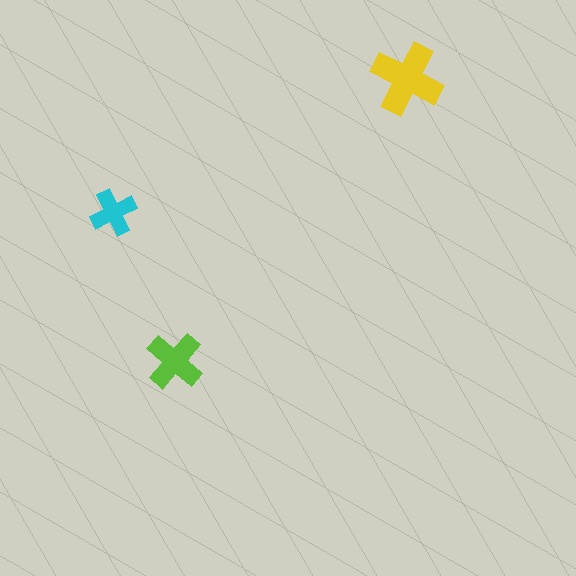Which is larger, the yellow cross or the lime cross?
The yellow one.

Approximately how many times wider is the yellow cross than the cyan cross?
About 1.5 times wider.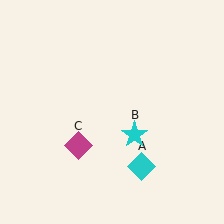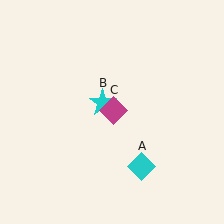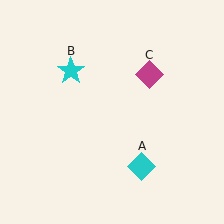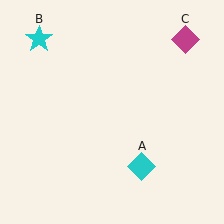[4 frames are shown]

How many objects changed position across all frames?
2 objects changed position: cyan star (object B), magenta diamond (object C).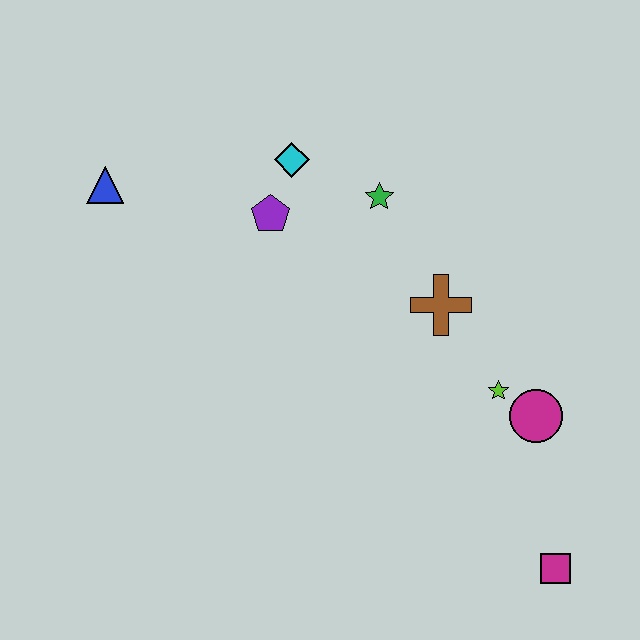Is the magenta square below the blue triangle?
Yes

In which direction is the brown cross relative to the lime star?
The brown cross is above the lime star.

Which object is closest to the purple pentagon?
The cyan diamond is closest to the purple pentagon.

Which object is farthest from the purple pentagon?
The magenta square is farthest from the purple pentagon.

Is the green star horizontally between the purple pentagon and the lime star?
Yes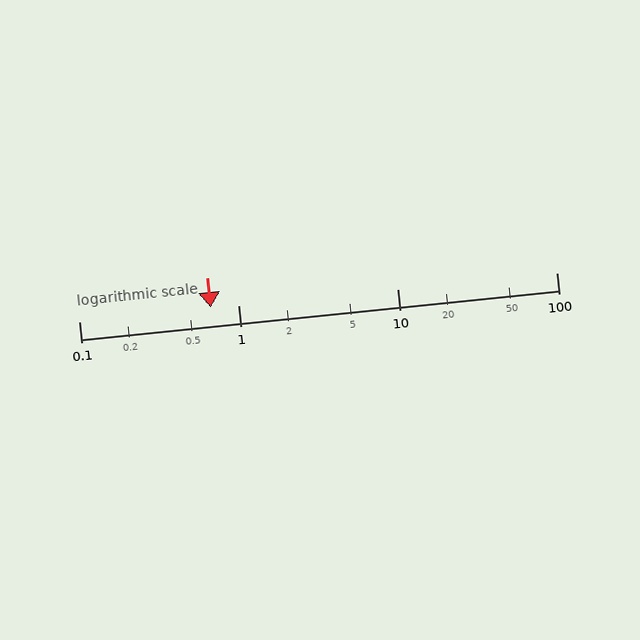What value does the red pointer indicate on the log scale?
The pointer indicates approximately 0.67.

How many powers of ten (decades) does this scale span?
The scale spans 3 decades, from 0.1 to 100.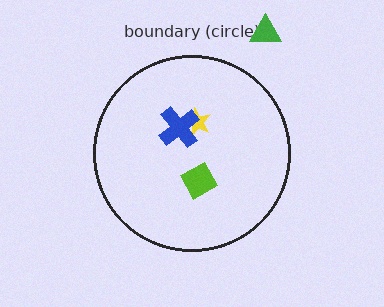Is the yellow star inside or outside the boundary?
Inside.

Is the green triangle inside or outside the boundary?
Outside.